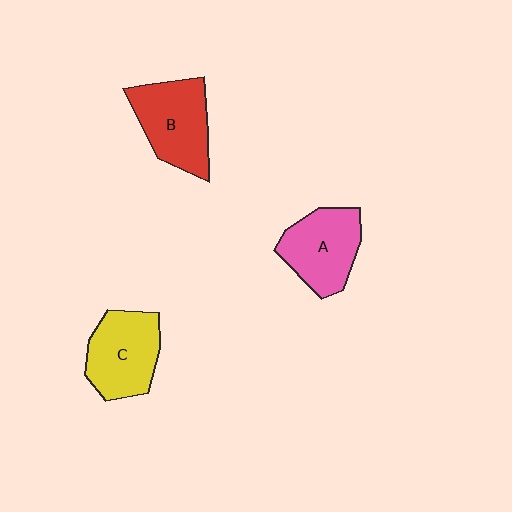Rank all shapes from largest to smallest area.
From largest to smallest: B (red), C (yellow), A (pink).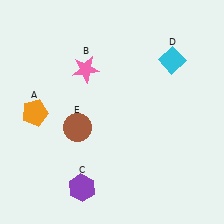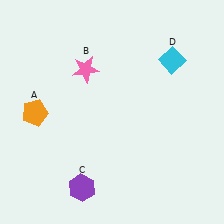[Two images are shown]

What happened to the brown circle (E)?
The brown circle (E) was removed in Image 2. It was in the bottom-left area of Image 1.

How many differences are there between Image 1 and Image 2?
There is 1 difference between the two images.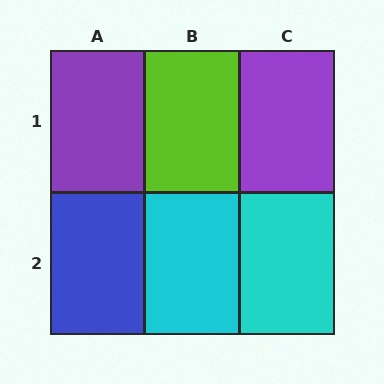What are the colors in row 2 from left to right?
Blue, cyan, cyan.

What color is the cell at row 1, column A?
Purple.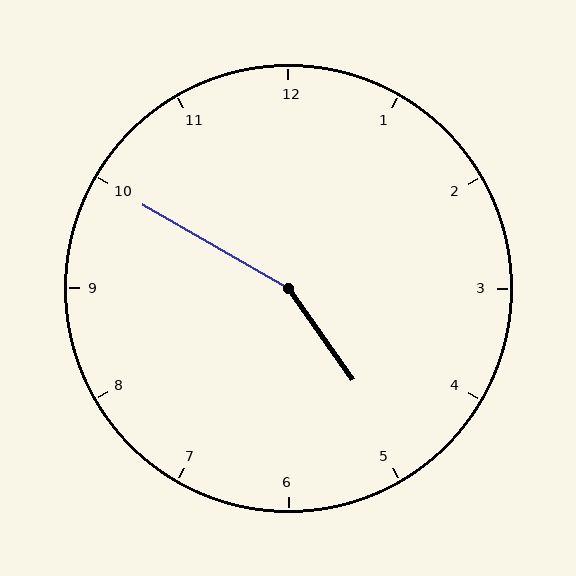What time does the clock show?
4:50.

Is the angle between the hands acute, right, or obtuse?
It is obtuse.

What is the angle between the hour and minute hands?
Approximately 155 degrees.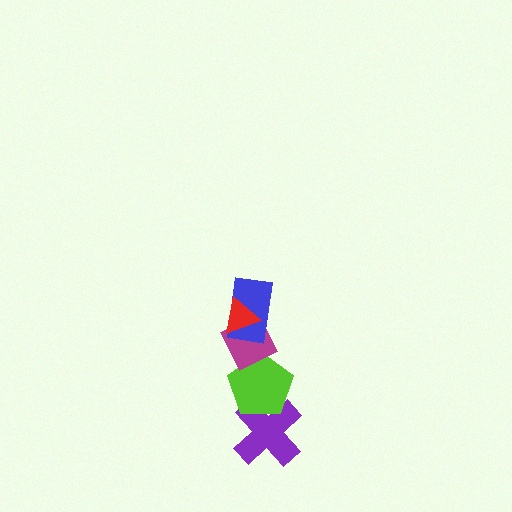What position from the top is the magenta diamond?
The magenta diamond is 3rd from the top.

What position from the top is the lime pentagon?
The lime pentagon is 4th from the top.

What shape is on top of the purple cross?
The lime pentagon is on top of the purple cross.